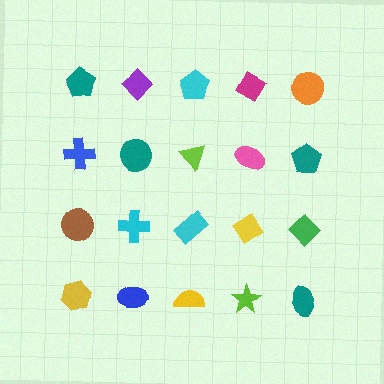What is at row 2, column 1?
A blue cross.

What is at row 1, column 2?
A purple diamond.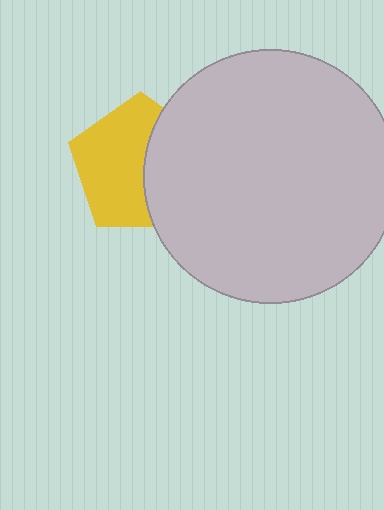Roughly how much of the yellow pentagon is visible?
About half of it is visible (roughly 58%).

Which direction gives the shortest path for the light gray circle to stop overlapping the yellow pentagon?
Moving right gives the shortest separation.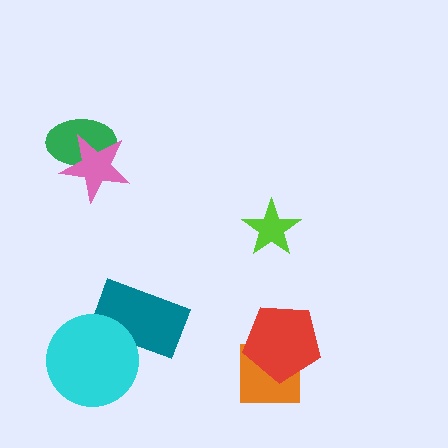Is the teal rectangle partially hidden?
Yes, it is partially covered by another shape.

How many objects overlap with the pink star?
1 object overlaps with the pink star.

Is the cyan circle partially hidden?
No, no other shape covers it.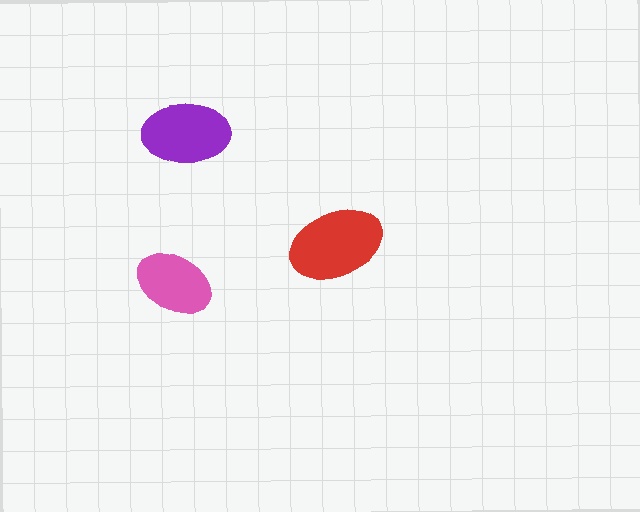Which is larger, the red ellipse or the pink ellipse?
The red one.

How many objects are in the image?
There are 3 objects in the image.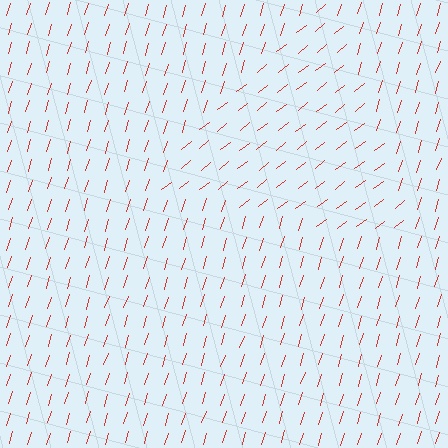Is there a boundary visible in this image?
Yes, there is a texture boundary formed by a change in line orientation.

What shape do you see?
I see a triangle.